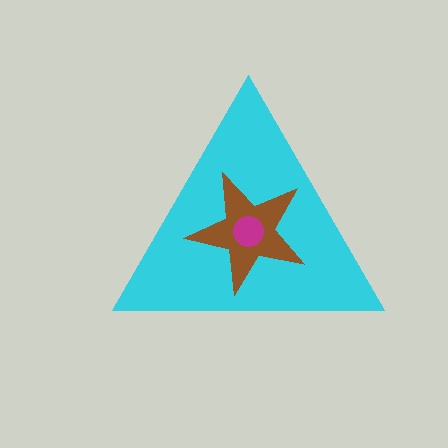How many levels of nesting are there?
3.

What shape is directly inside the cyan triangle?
The brown star.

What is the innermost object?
The magenta circle.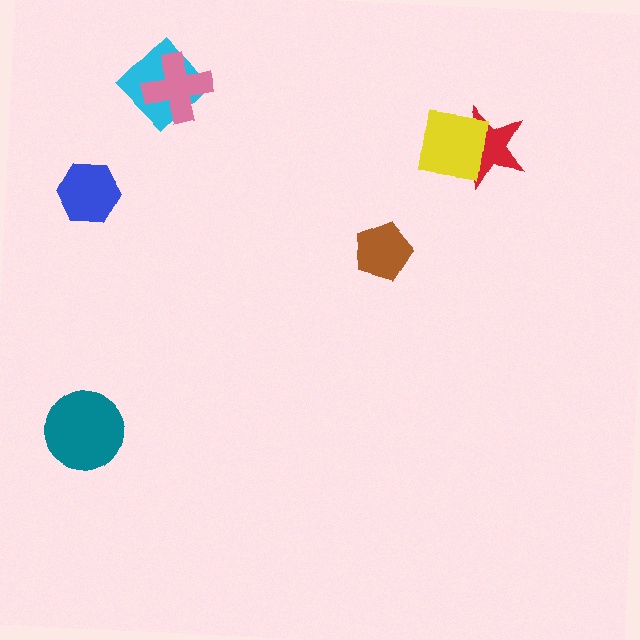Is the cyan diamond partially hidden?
Yes, it is partially covered by another shape.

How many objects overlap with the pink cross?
1 object overlaps with the pink cross.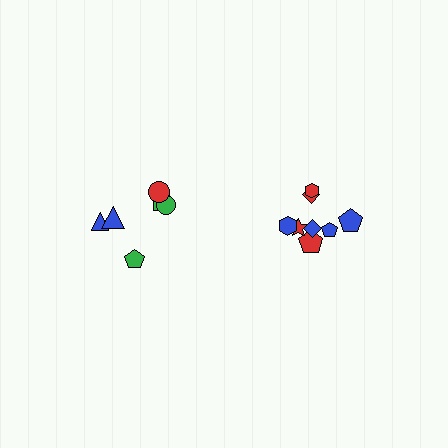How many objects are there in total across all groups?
There are 14 objects.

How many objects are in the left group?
There are 6 objects.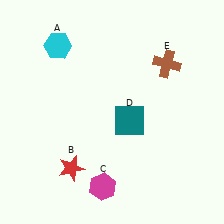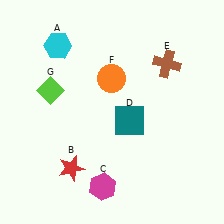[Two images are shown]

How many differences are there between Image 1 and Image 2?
There are 2 differences between the two images.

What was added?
An orange circle (F), a lime diamond (G) were added in Image 2.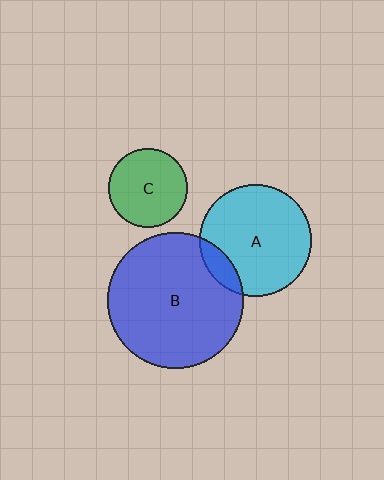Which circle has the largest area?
Circle B (blue).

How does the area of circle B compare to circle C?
Approximately 3.0 times.